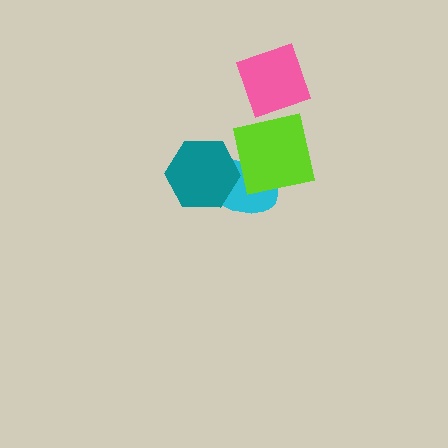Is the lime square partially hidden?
No, no other shape covers it.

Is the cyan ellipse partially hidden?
Yes, it is partially covered by another shape.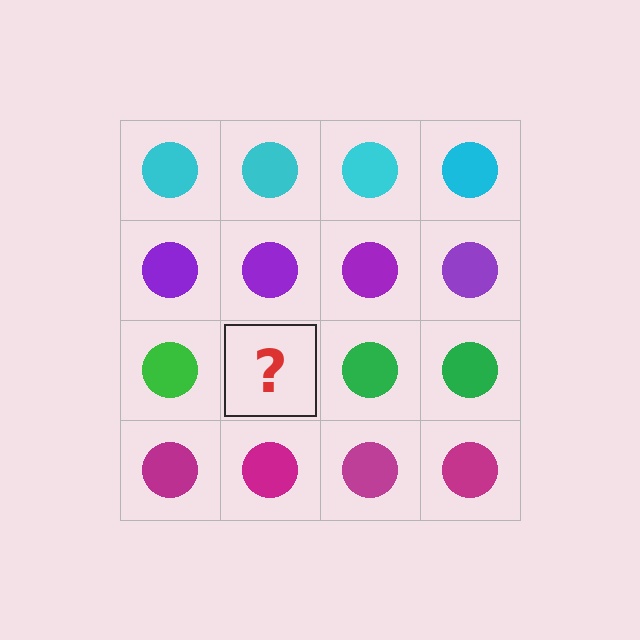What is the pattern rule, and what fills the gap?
The rule is that each row has a consistent color. The gap should be filled with a green circle.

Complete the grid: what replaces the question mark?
The question mark should be replaced with a green circle.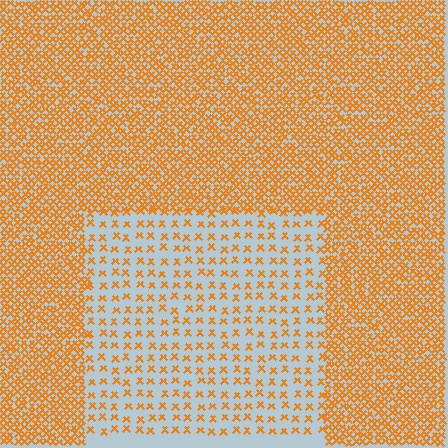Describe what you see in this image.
The image contains small orange elements arranged at two different densities. A rectangle-shaped region is visible where the elements are less densely packed than the surrounding area.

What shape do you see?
I see a rectangle.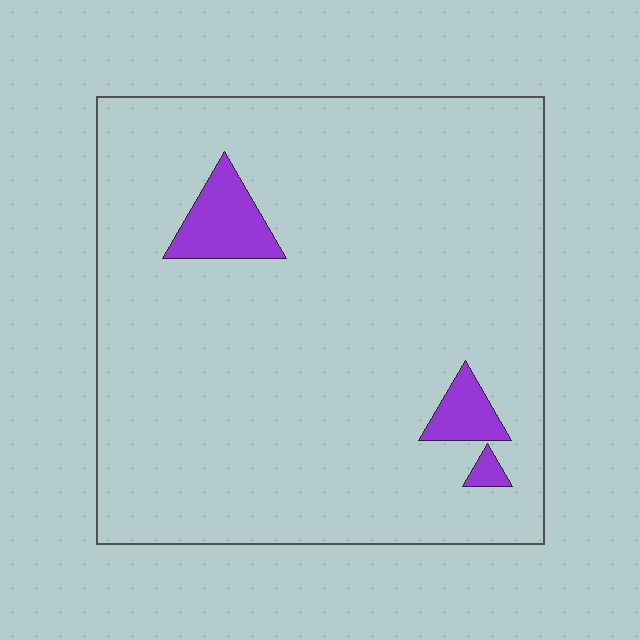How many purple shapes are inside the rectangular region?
3.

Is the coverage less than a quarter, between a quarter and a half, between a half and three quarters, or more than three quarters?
Less than a quarter.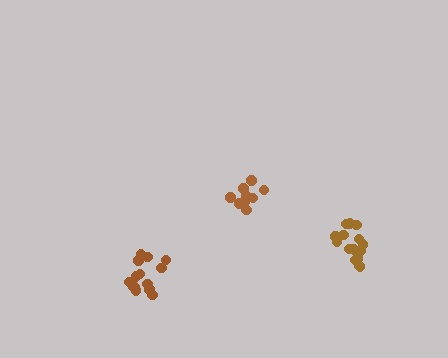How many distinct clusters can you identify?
There are 3 distinct clusters.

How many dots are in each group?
Group 1: 14 dots, Group 2: 9 dots, Group 3: 15 dots (38 total).